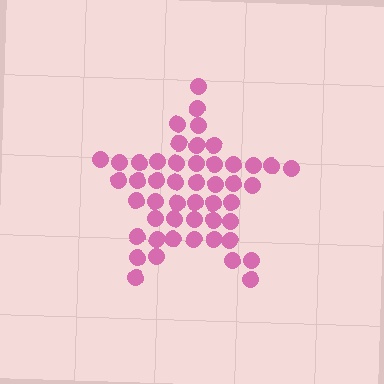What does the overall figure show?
The overall figure shows a star.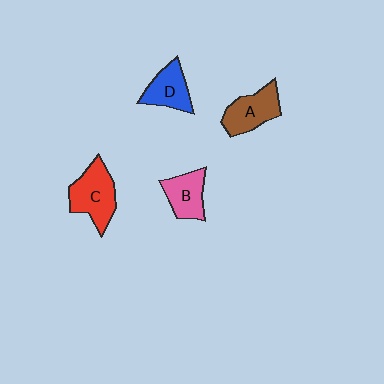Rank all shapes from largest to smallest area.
From largest to smallest: C (red), A (brown), D (blue), B (pink).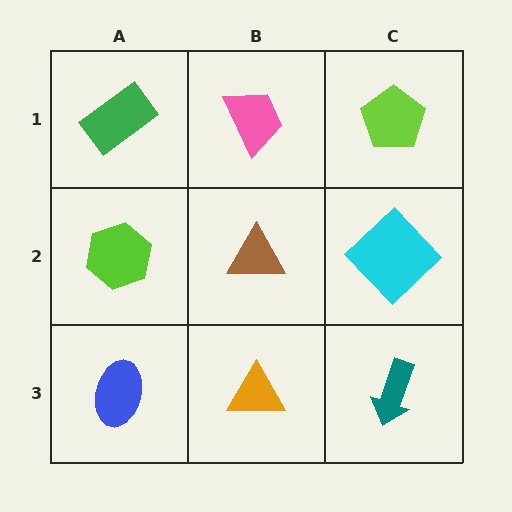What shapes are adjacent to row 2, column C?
A lime pentagon (row 1, column C), a teal arrow (row 3, column C), a brown triangle (row 2, column B).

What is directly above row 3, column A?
A lime hexagon.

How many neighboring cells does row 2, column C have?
3.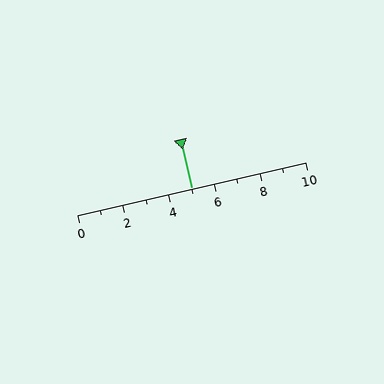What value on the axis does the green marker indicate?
The marker indicates approximately 5.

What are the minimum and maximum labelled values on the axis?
The axis runs from 0 to 10.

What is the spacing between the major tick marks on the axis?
The major ticks are spaced 2 apart.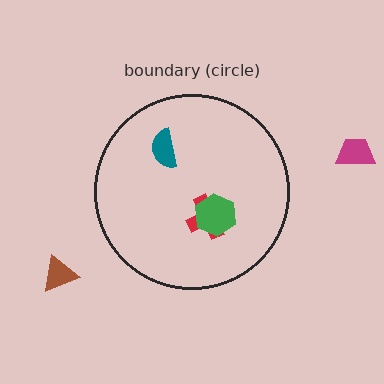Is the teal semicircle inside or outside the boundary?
Inside.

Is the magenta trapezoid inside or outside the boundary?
Outside.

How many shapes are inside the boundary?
3 inside, 2 outside.